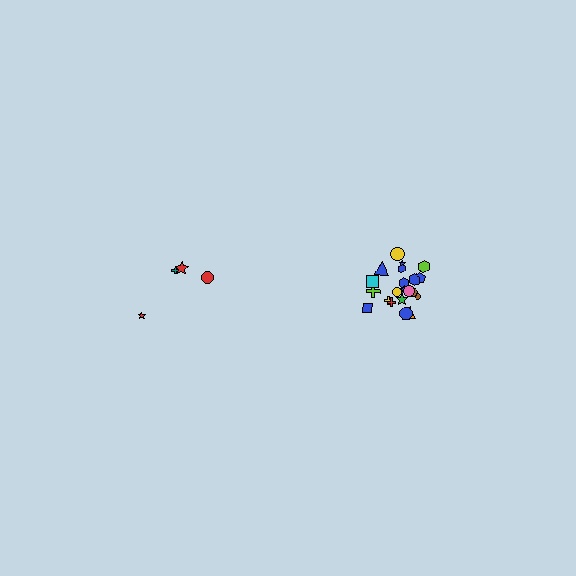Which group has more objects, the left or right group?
The right group.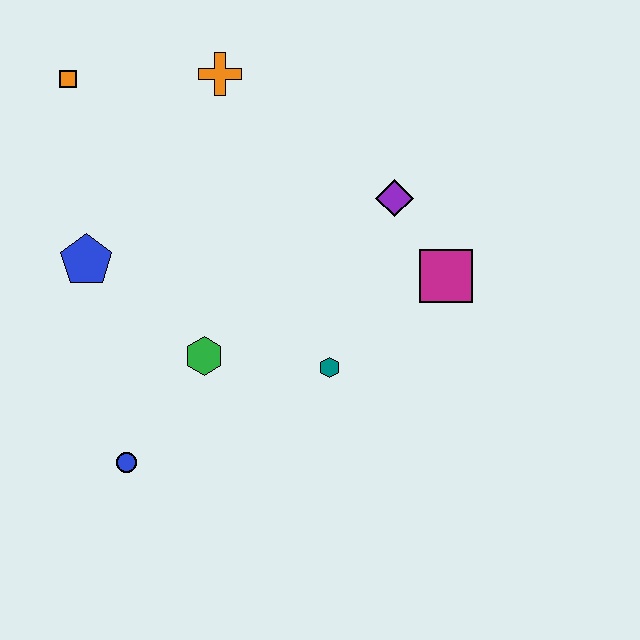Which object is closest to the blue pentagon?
The green hexagon is closest to the blue pentagon.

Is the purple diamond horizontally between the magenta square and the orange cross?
Yes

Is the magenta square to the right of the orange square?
Yes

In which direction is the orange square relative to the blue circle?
The orange square is above the blue circle.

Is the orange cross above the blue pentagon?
Yes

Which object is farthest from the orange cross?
The blue circle is farthest from the orange cross.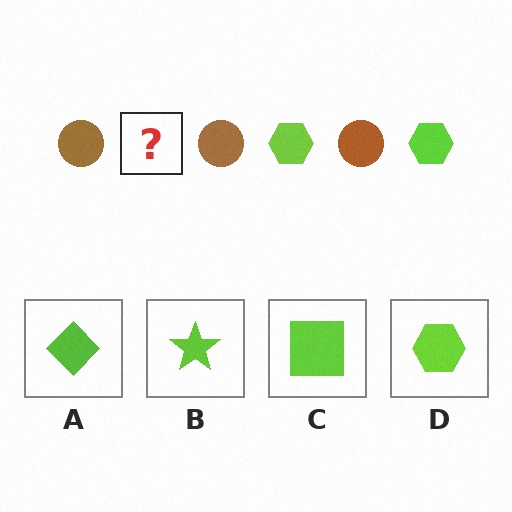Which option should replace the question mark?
Option D.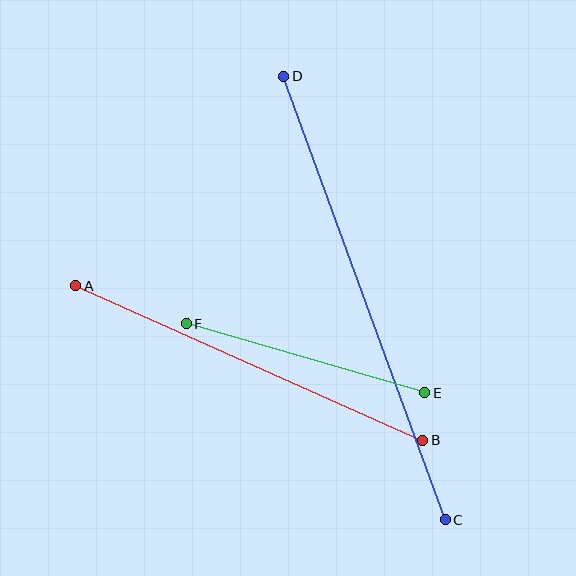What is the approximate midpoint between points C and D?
The midpoint is at approximately (365, 298) pixels.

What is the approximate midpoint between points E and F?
The midpoint is at approximately (305, 358) pixels.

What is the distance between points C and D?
The distance is approximately 472 pixels.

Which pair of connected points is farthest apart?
Points C and D are farthest apart.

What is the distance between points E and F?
The distance is approximately 248 pixels.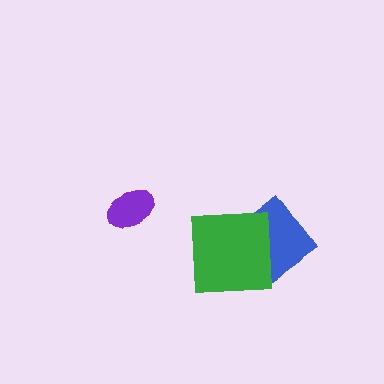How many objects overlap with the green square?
1 object overlaps with the green square.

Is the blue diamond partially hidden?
Yes, it is partially covered by another shape.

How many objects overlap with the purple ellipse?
0 objects overlap with the purple ellipse.